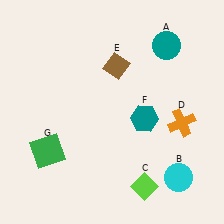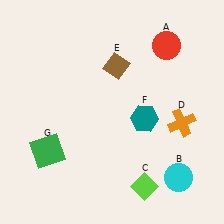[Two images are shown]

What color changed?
The circle (A) changed from teal in Image 1 to red in Image 2.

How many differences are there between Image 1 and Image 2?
There is 1 difference between the two images.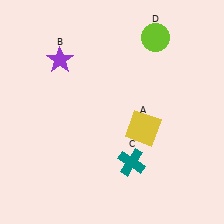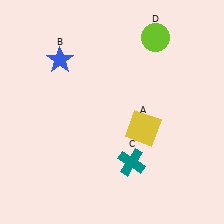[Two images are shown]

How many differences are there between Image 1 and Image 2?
There is 1 difference between the two images.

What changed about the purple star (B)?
In Image 1, B is purple. In Image 2, it changed to blue.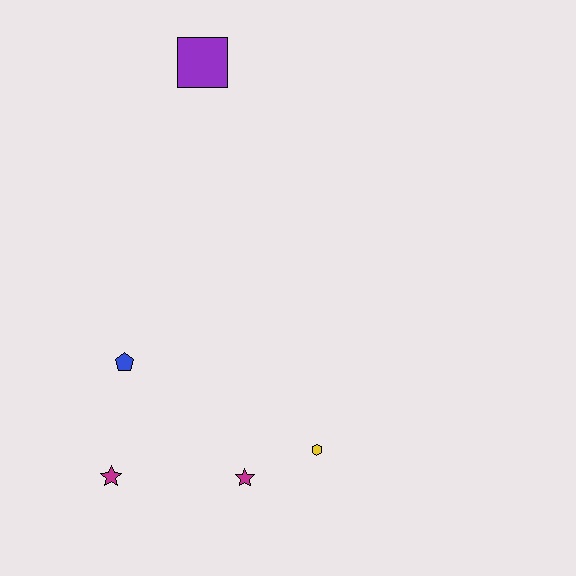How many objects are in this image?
There are 5 objects.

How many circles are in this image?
There are no circles.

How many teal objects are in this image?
There are no teal objects.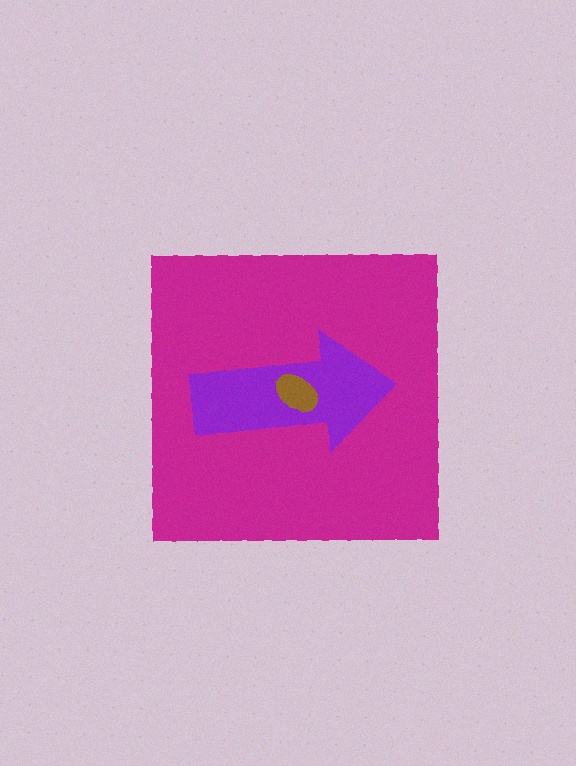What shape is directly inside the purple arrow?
The brown ellipse.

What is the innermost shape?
The brown ellipse.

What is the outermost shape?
The magenta square.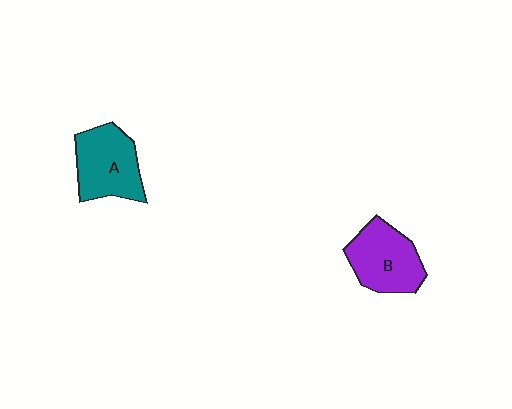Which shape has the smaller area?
Shape B (purple).